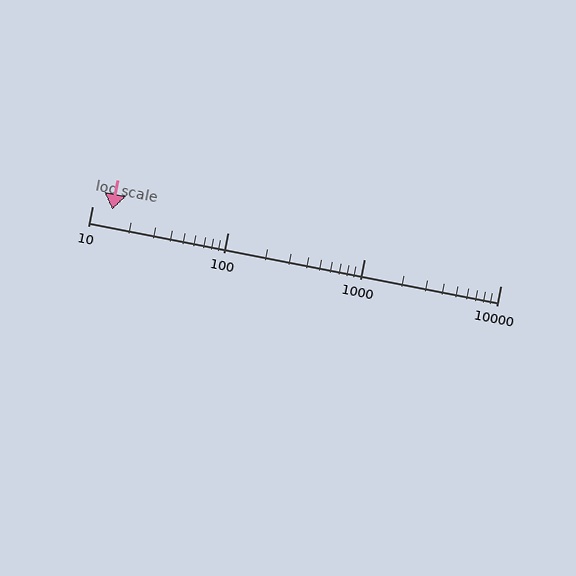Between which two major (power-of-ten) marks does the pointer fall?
The pointer is between 10 and 100.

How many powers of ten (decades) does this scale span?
The scale spans 3 decades, from 10 to 10000.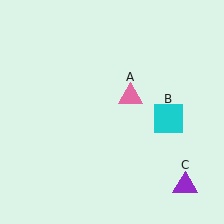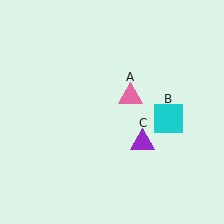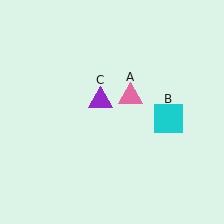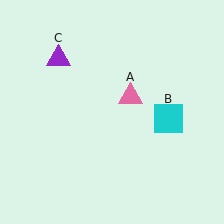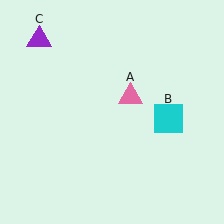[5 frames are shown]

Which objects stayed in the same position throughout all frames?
Pink triangle (object A) and cyan square (object B) remained stationary.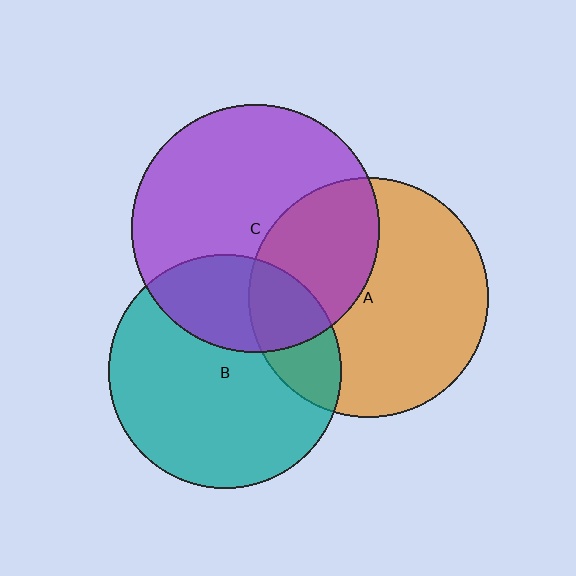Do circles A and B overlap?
Yes.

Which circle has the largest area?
Circle C (purple).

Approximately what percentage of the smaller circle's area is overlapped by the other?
Approximately 20%.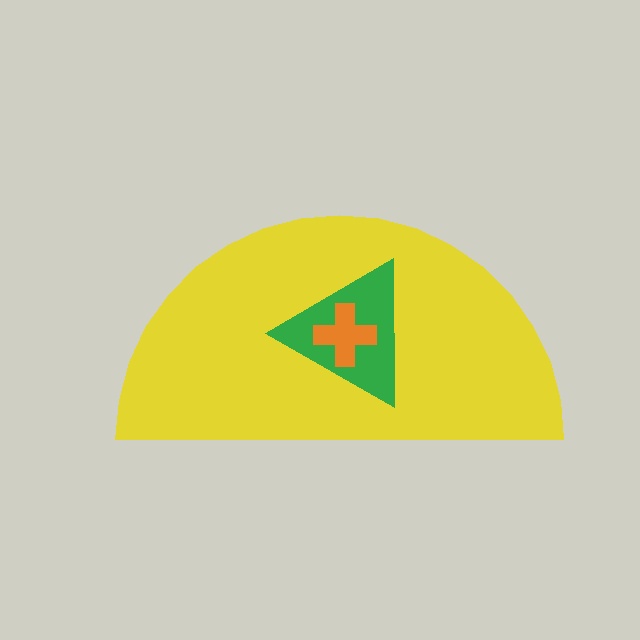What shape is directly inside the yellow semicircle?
The green triangle.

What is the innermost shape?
The orange cross.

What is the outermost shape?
The yellow semicircle.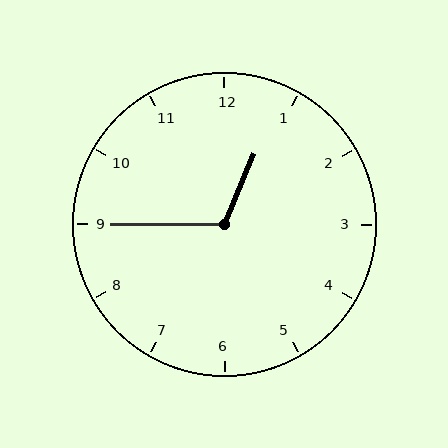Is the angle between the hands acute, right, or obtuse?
It is obtuse.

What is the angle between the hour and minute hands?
Approximately 112 degrees.